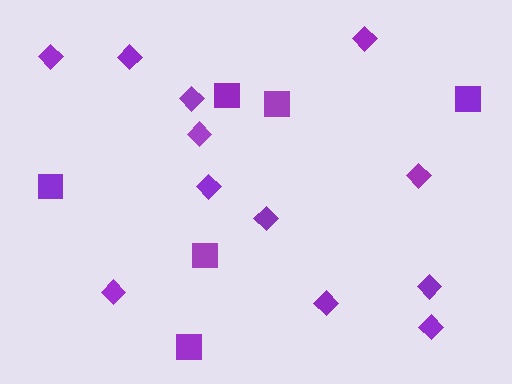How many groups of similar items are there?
There are 2 groups: one group of diamonds (12) and one group of squares (6).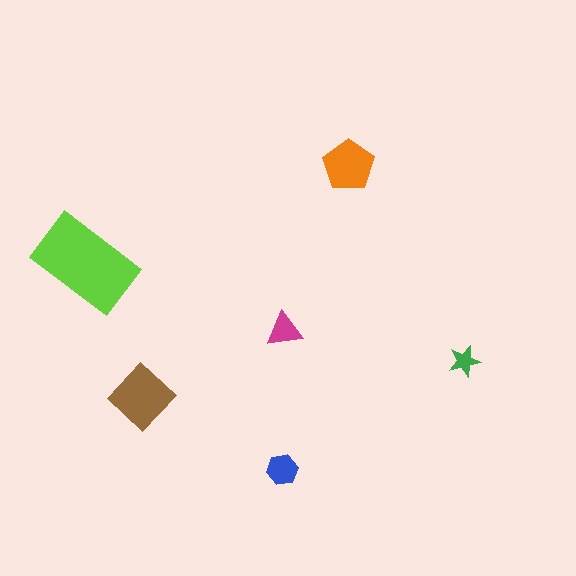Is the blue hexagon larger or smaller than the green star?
Larger.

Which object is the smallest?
The green star.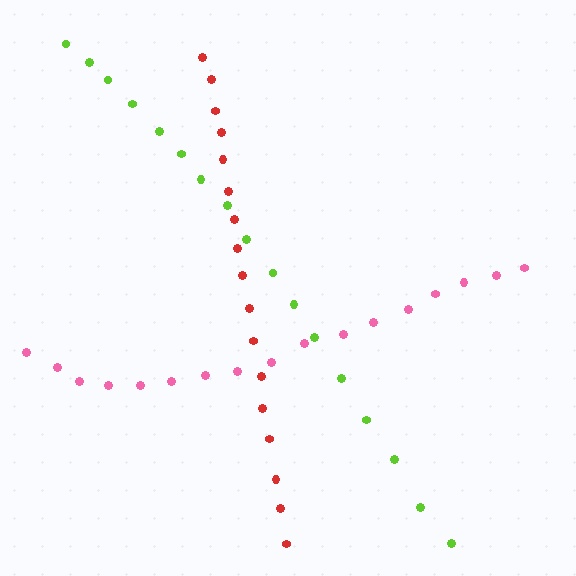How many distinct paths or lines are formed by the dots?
There are 3 distinct paths.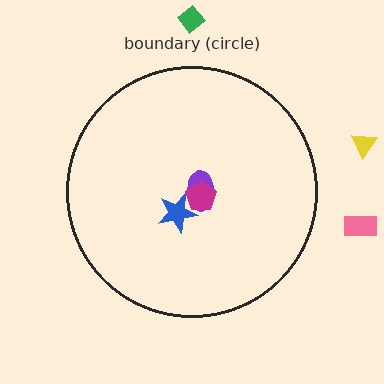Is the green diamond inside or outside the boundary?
Outside.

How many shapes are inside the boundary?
3 inside, 3 outside.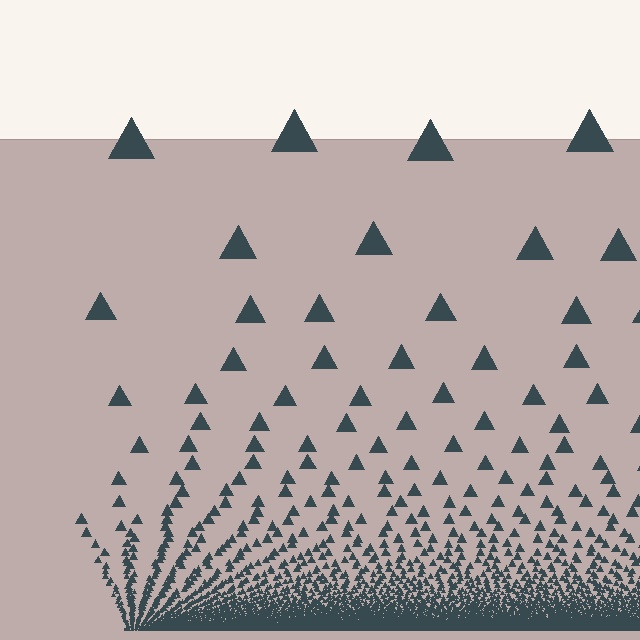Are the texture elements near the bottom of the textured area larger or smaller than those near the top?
Smaller. The gradient is inverted — elements near the bottom are smaller and denser.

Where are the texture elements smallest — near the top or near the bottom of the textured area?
Near the bottom.